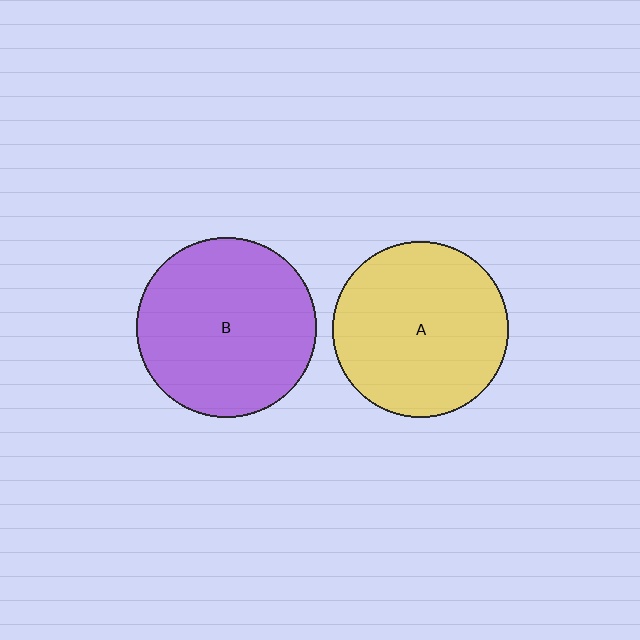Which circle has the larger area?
Circle B (purple).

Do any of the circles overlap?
No, none of the circles overlap.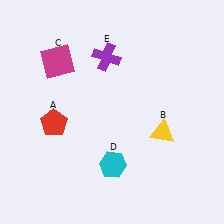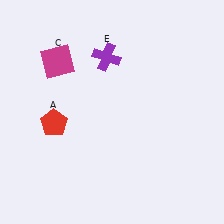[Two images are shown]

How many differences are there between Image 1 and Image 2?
There are 2 differences between the two images.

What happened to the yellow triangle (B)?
The yellow triangle (B) was removed in Image 2. It was in the bottom-right area of Image 1.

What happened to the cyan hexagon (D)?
The cyan hexagon (D) was removed in Image 2. It was in the bottom-right area of Image 1.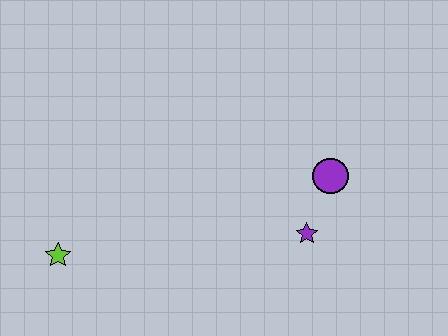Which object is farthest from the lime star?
The purple circle is farthest from the lime star.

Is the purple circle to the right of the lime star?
Yes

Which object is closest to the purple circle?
The purple star is closest to the purple circle.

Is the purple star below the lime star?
No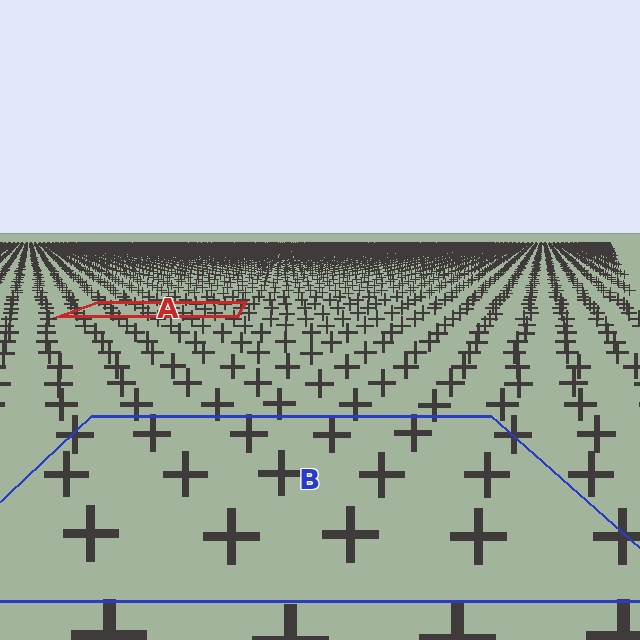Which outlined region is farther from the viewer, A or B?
Region A is farther from the viewer — the texture elements inside it appear smaller and more densely packed.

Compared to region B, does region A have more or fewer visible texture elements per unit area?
Region A has more texture elements per unit area — they are packed more densely because it is farther away.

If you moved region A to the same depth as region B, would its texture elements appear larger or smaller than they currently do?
They would appear larger. At a closer depth, the same texture elements are projected at a bigger on-screen size.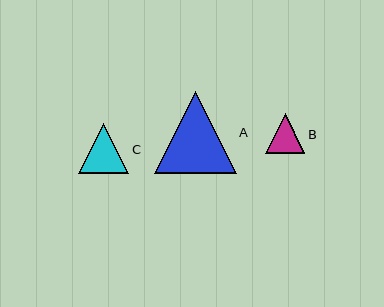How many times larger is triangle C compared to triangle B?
Triangle C is approximately 1.3 times the size of triangle B.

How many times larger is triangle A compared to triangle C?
Triangle A is approximately 1.6 times the size of triangle C.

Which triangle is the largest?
Triangle A is the largest with a size of approximately 82 pixels.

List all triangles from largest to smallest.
From largest to smallest: A, C, B.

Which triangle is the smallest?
Triangle B is the smallest with a size of approximately 39 pixels.